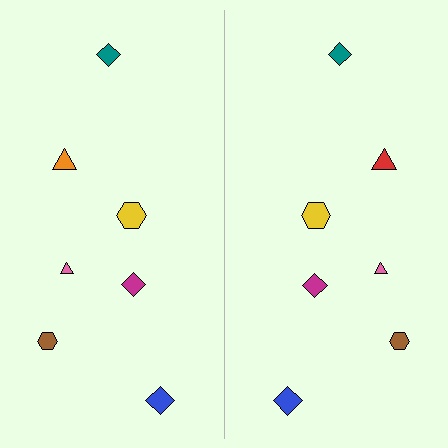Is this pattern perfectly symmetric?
No, the pattern is not perfectly symmetric. The red triangle on the right side breaks the symmetry — its mirror counterpart is orange.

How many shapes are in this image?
There are 14 shapes in this image.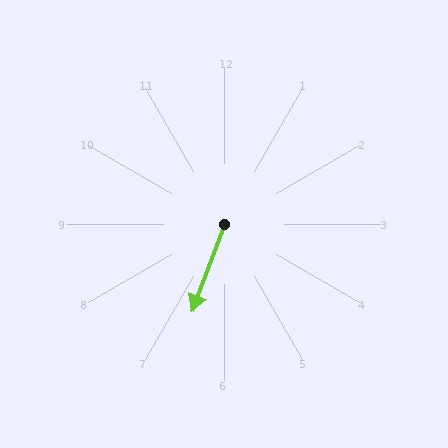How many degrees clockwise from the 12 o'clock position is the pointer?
Approximately 200 degrees.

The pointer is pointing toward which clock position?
Roughly 7 o'clock.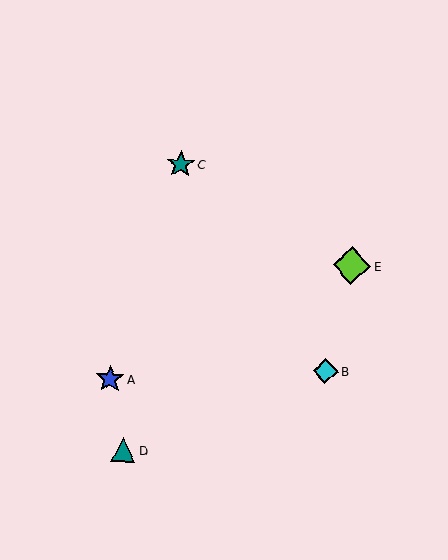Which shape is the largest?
The lime diamond (labeled E) is the largest.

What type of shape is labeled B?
Shape B is a cyan diamond.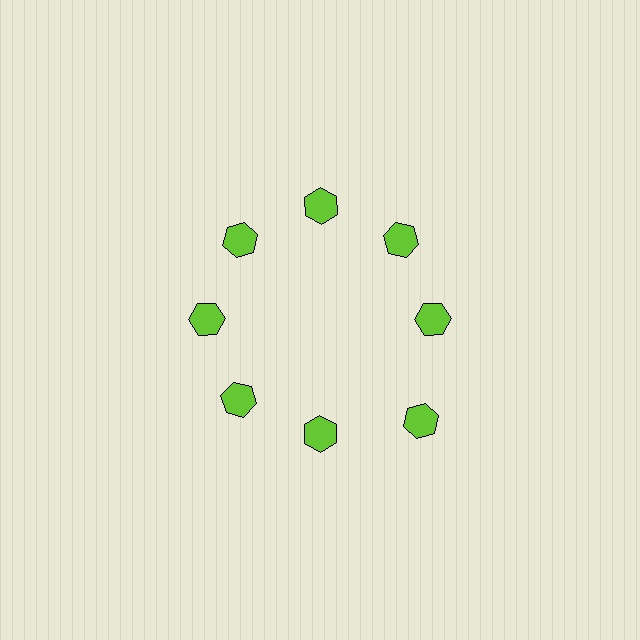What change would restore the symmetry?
The symmetry would be restored by moving it inward, back onto the ring so that all 8 hexagons sit at equal angles and equal distance from the center.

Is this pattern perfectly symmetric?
No. The 8 lime hexagons are arranged in a ring, but one element near the 4 o'clock position is pushed outward from the center, breaking the 8-fold rotational symmetry.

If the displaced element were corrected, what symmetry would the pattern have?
It would have 8-fold rotational symmetry — the pattern would map onto itself every 45 degrees.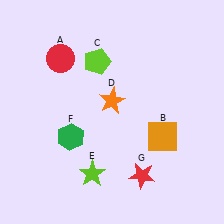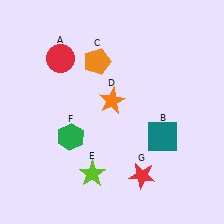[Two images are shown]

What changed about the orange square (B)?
In Image 1, B is orange. In Image 2, it changed to teal.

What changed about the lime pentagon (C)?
In Image 1, C is lime. In Image 2, it changed to orange.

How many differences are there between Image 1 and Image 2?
There are 2 differences between the two images.